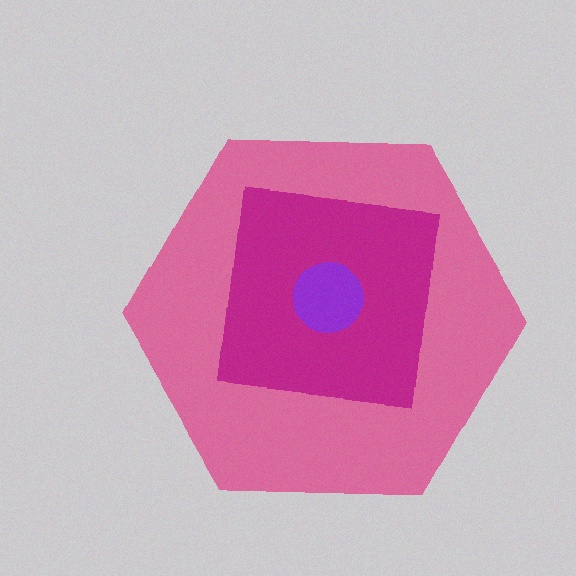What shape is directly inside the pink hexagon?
The magenta square.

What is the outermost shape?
The pink hexagon.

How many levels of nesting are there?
3.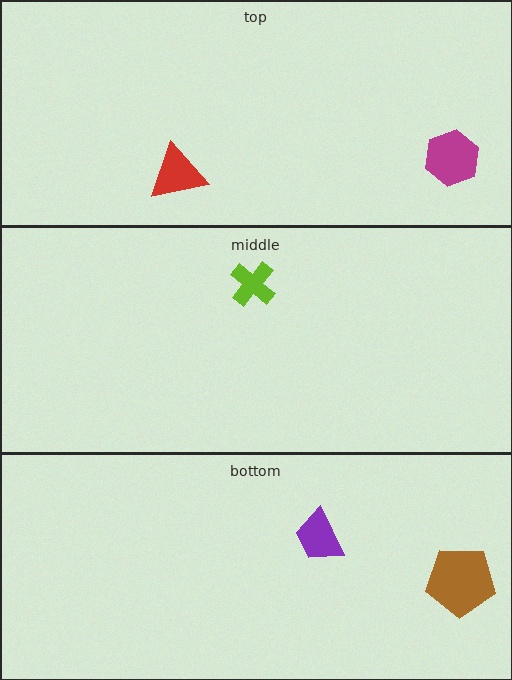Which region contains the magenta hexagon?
The top region.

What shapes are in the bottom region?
The purple trapezoid, the brown pentagon.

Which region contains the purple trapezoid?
The bottom region.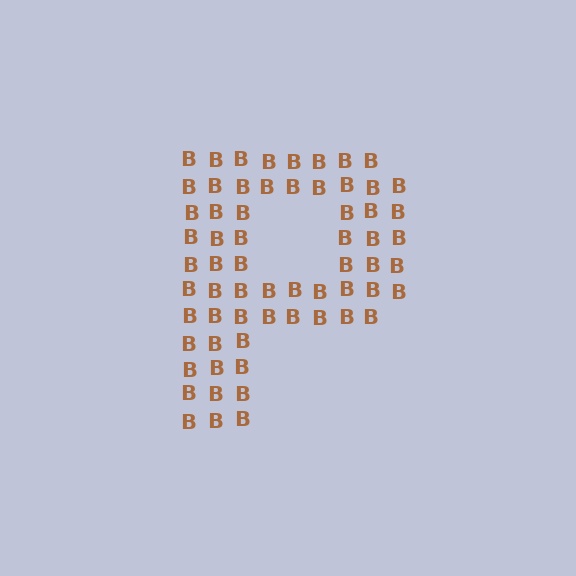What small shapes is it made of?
It is made of small letter B's.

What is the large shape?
The large shape is the letter P.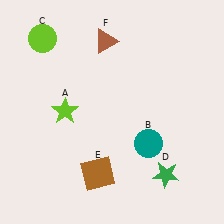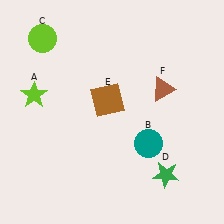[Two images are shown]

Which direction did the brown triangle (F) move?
The brown triangle (F) moved right.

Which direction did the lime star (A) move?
The lime star (A) moved left.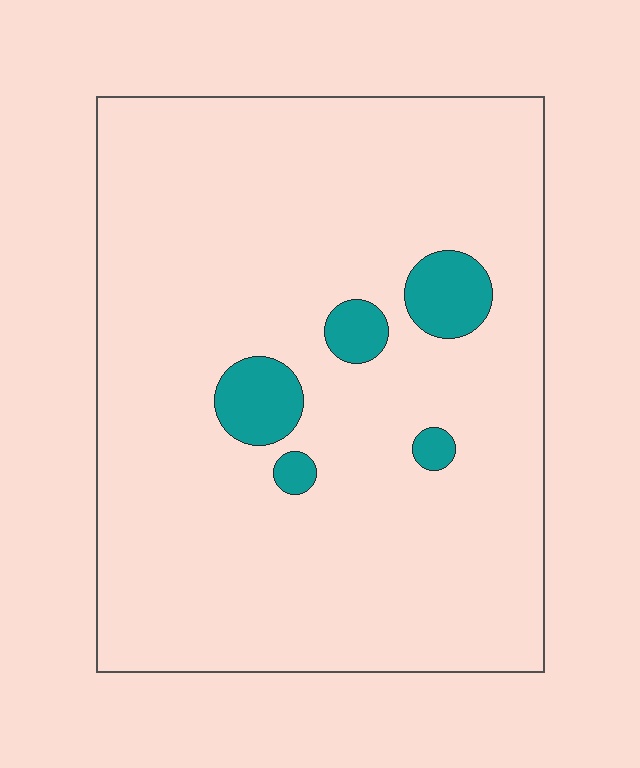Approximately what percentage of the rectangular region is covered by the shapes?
Approximately 5%.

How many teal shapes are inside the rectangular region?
5.